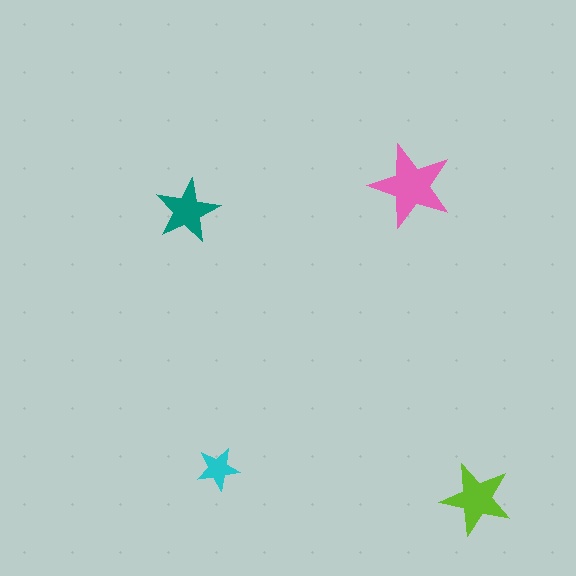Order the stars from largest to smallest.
the pink one, the lime one, the teal one, the cyan one.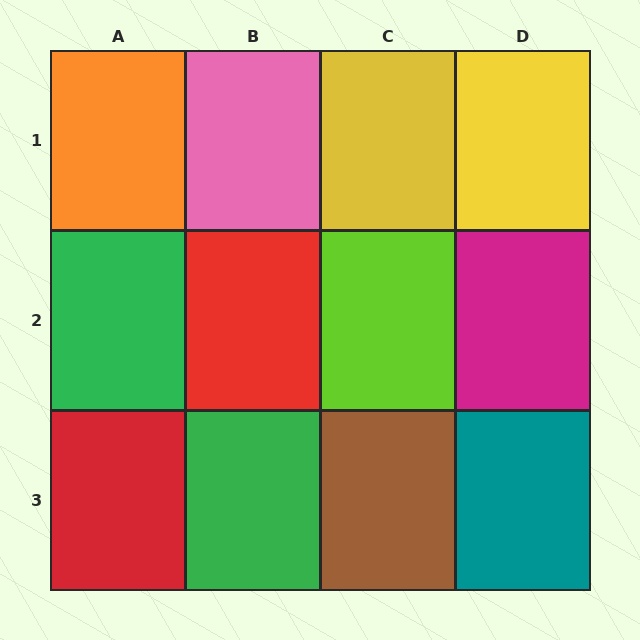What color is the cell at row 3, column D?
Teal.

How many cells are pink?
1 cell is pink.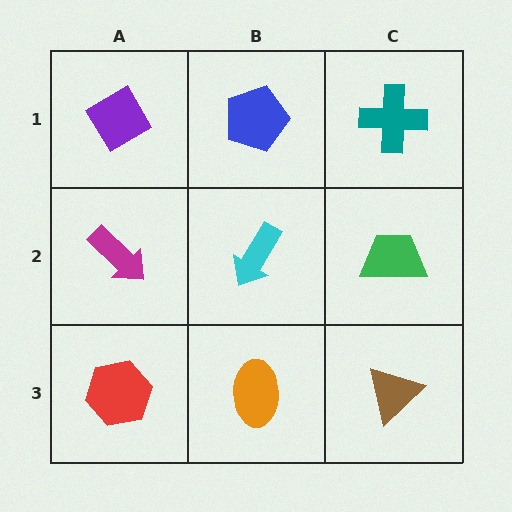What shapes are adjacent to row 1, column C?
A green trapezoid (row 2, column C), a blue pentagon (row 1, column B).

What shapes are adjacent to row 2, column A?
A purple diamond (row 1, column A), a red hexagon (row 3, column A), a cyan arrow (row 2, column B).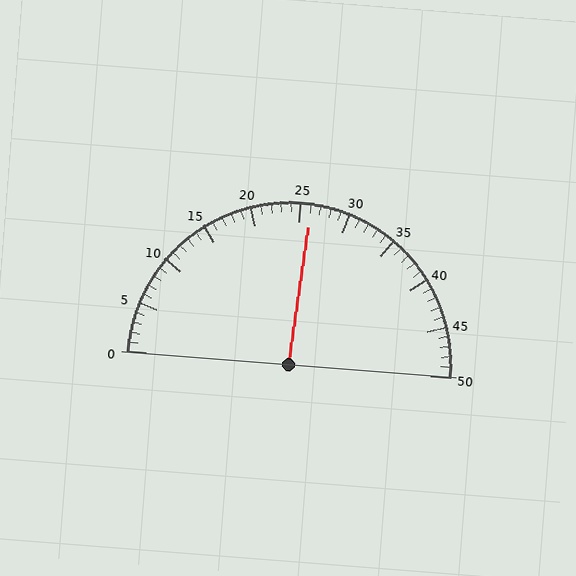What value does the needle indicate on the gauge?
The needle indicates approximately 26.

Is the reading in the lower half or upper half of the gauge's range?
The reading is in the upper half of the range (0 to 50).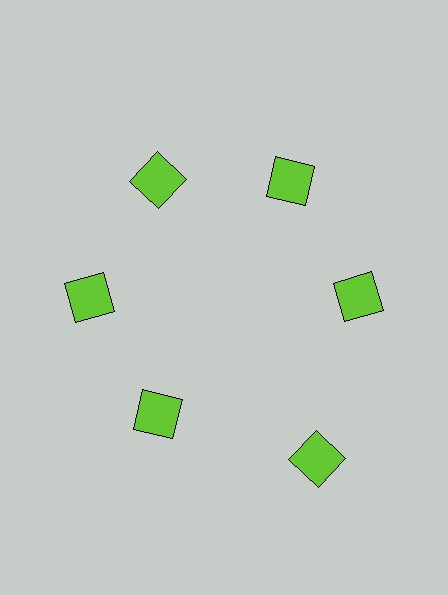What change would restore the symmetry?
The symmetry would be restored by moving it inward, back onto the ring so that all 6 squares sit at equal angles and equal distance from the center.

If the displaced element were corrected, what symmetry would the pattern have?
It would have 6-fold rotational symmetry — the pattern would map onto itself every 60 degrees.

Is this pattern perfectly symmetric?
No. The 6 lime squares are arranged in a ring, but one element near the 5 o'clock position is pushed outward from the center, breaking the 6-fold rotational symmetry.